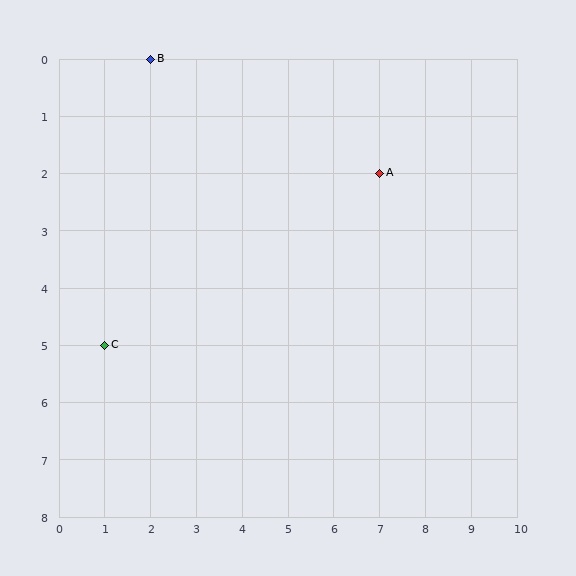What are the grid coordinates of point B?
Point B is at grid coordinates (2, 0).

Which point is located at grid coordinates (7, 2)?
Point A is at (7, 2).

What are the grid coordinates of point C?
Point C is at grid coordinates (1, 5).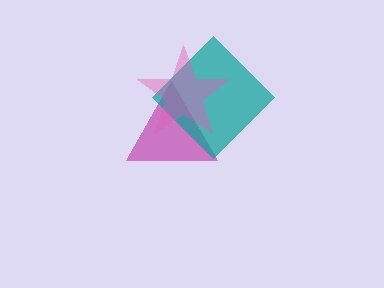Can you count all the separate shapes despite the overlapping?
Yes, there are 3 separate shapes.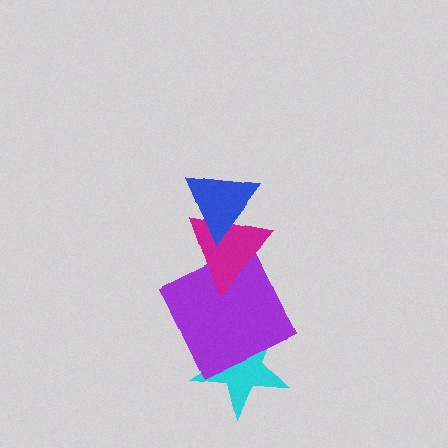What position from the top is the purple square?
The purple square is 3rd from the top.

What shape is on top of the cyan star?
The purple square is on top of the cyan star.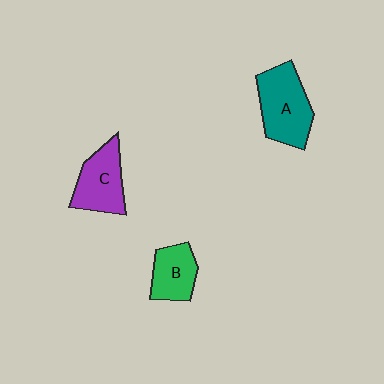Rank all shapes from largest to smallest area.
From largest to smallest: A (teal), C (purple), B (green).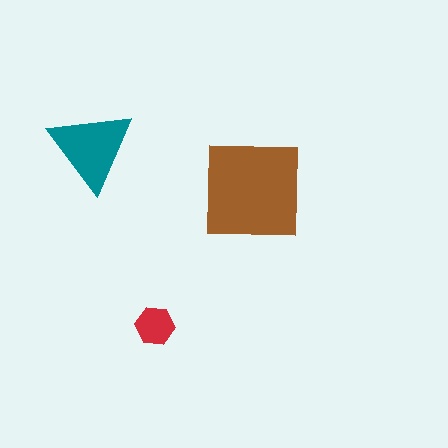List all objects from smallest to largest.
The red hexagon, the teal triangle, the brown square.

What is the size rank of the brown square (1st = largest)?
1st.